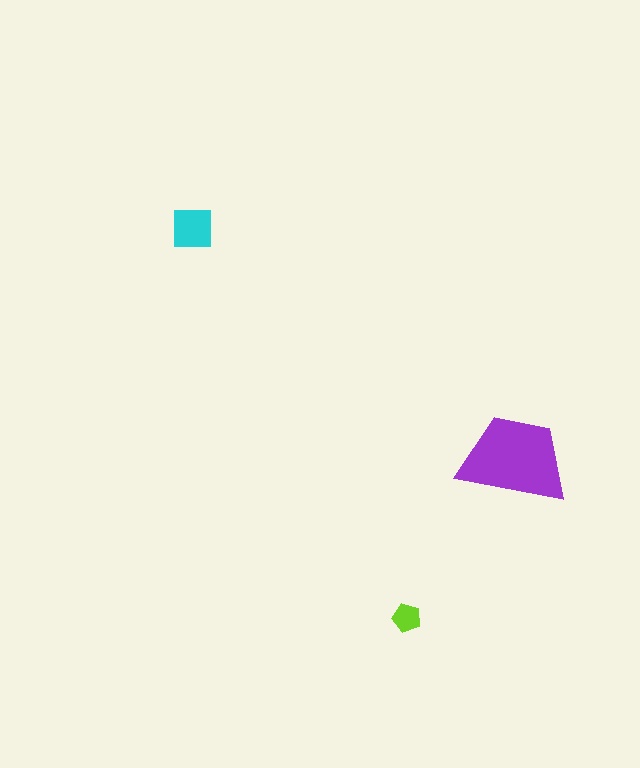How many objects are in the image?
There are 3 objects in the image.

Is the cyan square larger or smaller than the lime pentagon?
Larger.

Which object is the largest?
The purple trapezoid.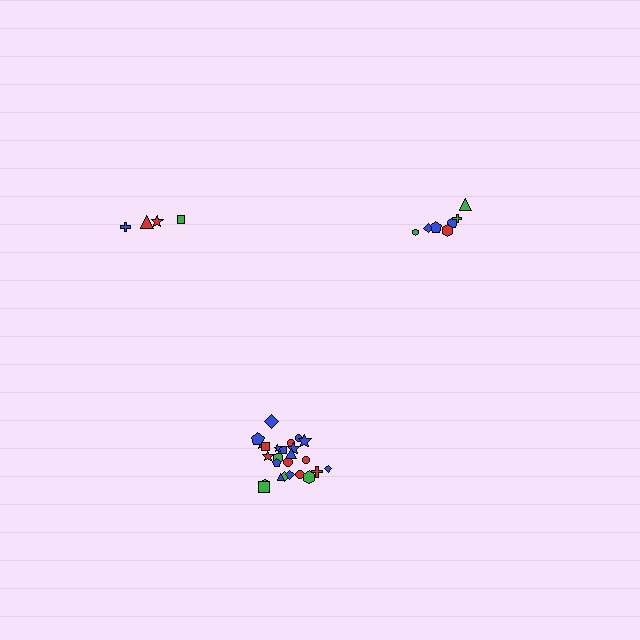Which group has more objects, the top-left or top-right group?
The top-right group.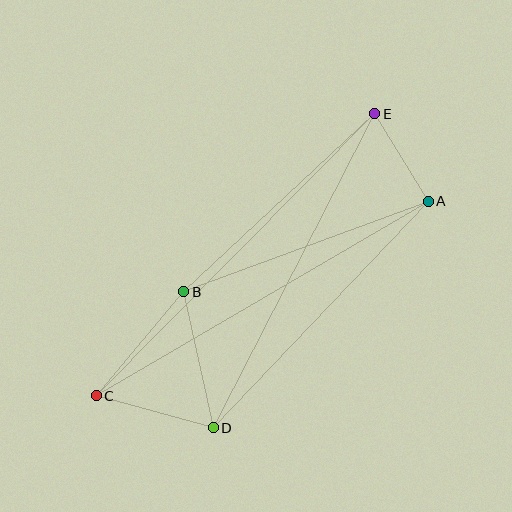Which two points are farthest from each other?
Points C and E are farthest from each other.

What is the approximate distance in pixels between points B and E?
The distance between B and E is approximately 261 pixels.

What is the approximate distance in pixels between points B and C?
The distance between B and C is approximately 136 pixels.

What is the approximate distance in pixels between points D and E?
The distance between D and E is approximately 353 pixels.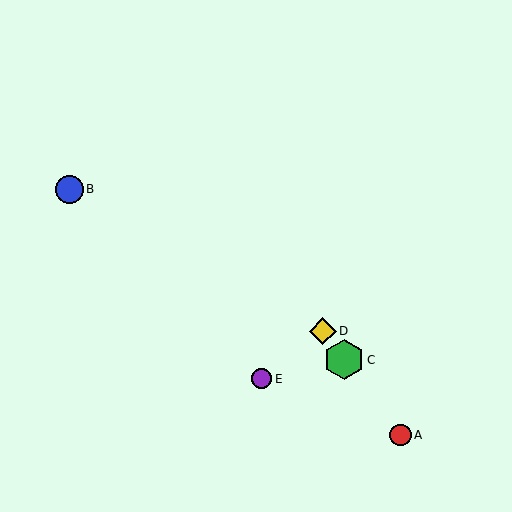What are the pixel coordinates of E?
Object E is at (261, 379).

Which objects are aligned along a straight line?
Objects A, C, D are aligned along a straight line.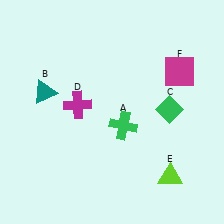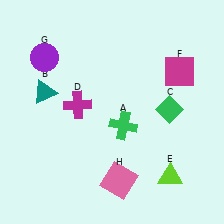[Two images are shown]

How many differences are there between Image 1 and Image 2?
There are 2 differences between the two images.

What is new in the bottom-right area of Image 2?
A pink square (H) was added in the bottom-right area of Image 2.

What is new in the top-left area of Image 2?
A purple circle (G) was added in the top-left area of Image 2.